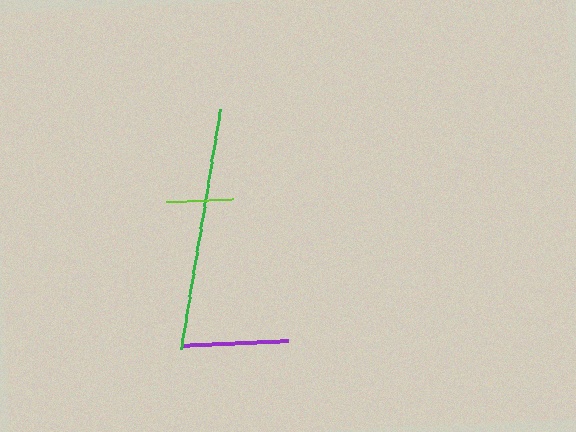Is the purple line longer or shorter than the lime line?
The purple line is longer than the lime line.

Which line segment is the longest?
The green line is the longest at approximately 243 pixels.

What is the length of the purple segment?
The purple segment is approximately 107 pixels long.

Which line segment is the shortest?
The lime line is the shortest at approximately 67 pixels.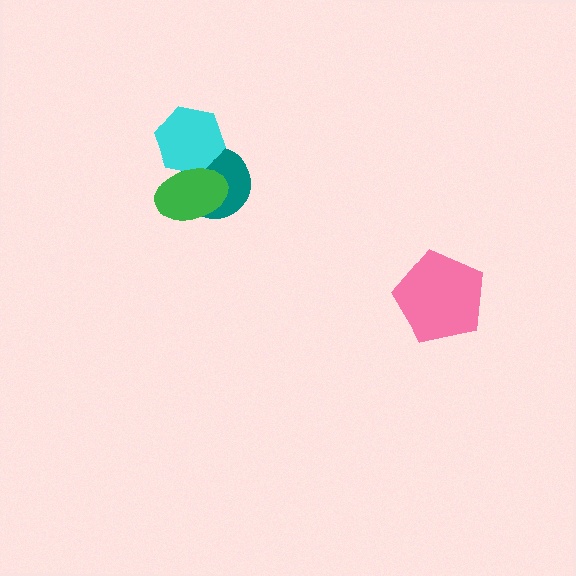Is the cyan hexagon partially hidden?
Yes, it is partially covered by another shape.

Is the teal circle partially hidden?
Yes, it is partially covered by another shape.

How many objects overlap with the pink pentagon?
0 objects overlap with the pink pentagon.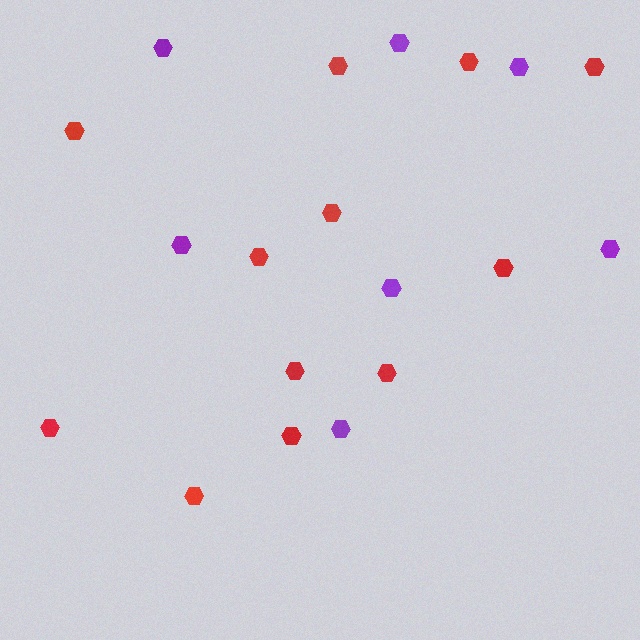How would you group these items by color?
There are 2 groups: one group of purple hexagons (7) and one group of red hexagons (12).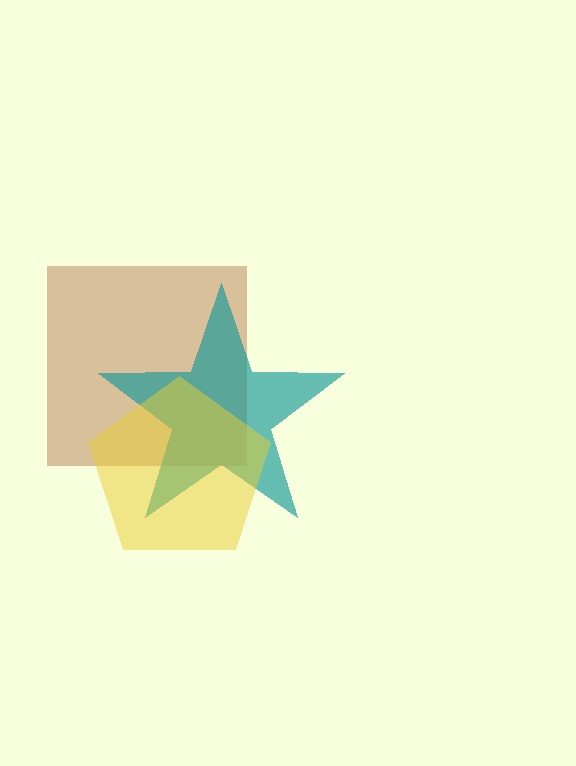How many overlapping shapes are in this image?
There are 3 overlapping shapes in the image.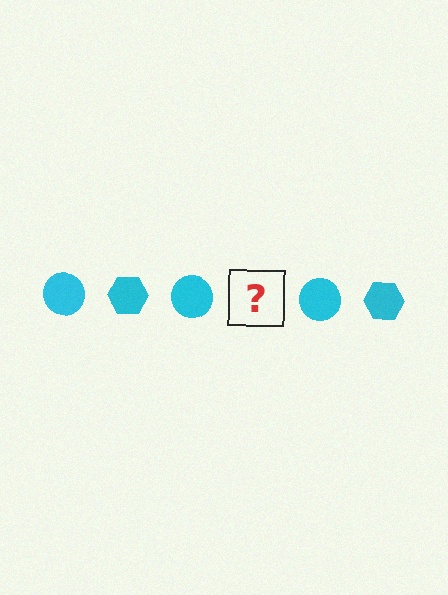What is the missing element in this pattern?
The missing element is a cyan hexagon.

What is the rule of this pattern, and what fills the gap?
The rule is that the pattern cycles through circle, hexagon shapes in cyan. The gap should be filled with a cyan hexagon.